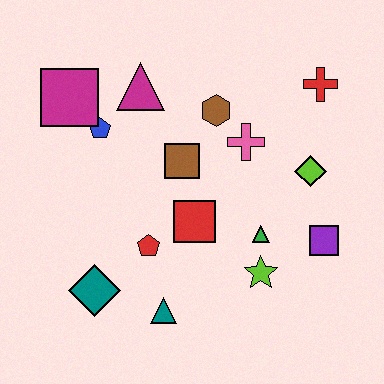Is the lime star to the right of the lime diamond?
No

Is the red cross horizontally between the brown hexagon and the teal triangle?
No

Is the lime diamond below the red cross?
Yes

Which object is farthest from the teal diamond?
The red cross is farthest from the teal diamond.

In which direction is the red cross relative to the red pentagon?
The red cross is to the right of the red pentagon.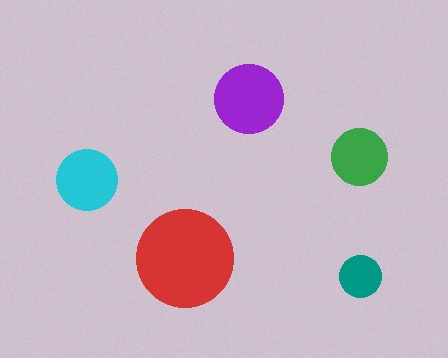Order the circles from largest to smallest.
the red one, the purple one, the cyan one, the green one, the teal one.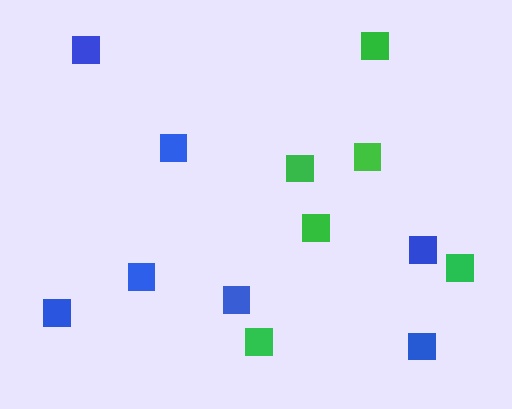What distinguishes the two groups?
There are 2 groups: one group of green squares (6) and one group of blue squares (7).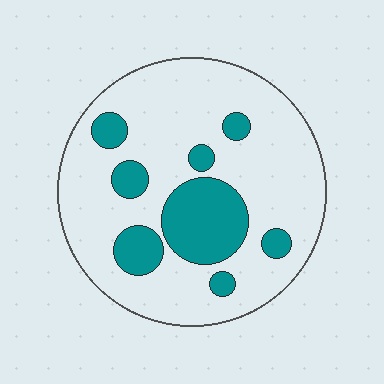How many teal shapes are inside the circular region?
8.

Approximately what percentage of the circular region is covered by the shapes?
Approximately 25%.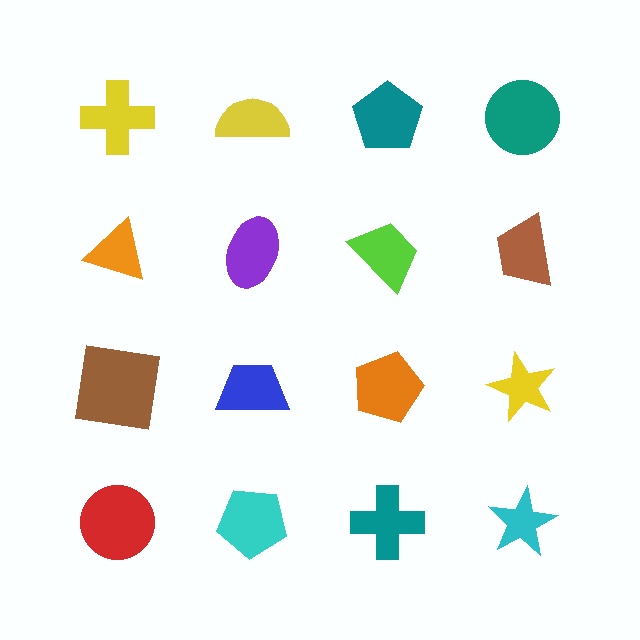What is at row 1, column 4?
A teal circle.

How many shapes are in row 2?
4 shapes.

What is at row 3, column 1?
A brown square.